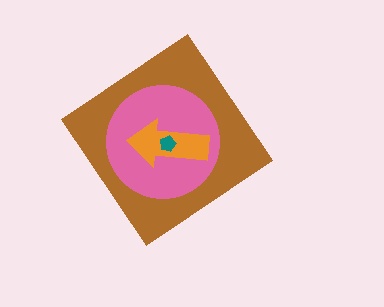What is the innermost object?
The teal pentagon.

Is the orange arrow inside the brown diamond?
Yes.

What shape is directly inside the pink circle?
The orange arrow.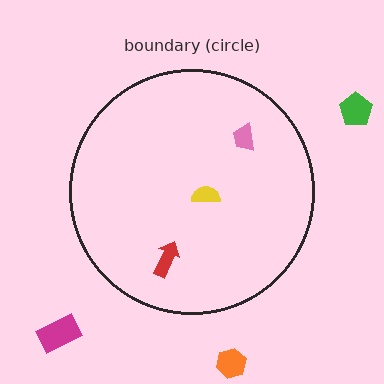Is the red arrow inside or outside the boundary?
Inside.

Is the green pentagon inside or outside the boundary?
Outside.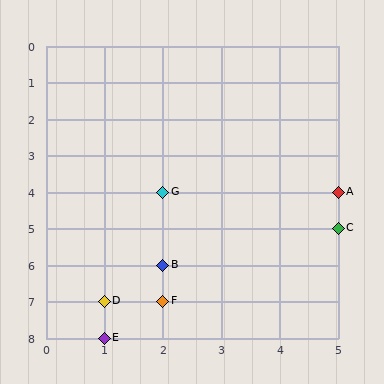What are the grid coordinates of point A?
Point A is at grid coordinates (5, 4).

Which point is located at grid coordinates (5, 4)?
Point A is at (5, 4).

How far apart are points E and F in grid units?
Points E and F are 1 column and 1 row apart (about 1.4 grid units diagonally).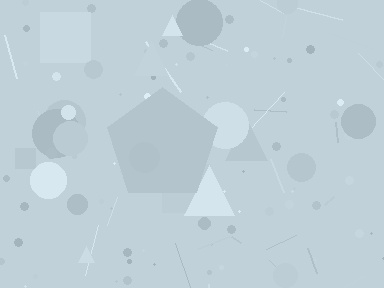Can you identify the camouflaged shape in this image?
The camouflaged shape is a pentagon.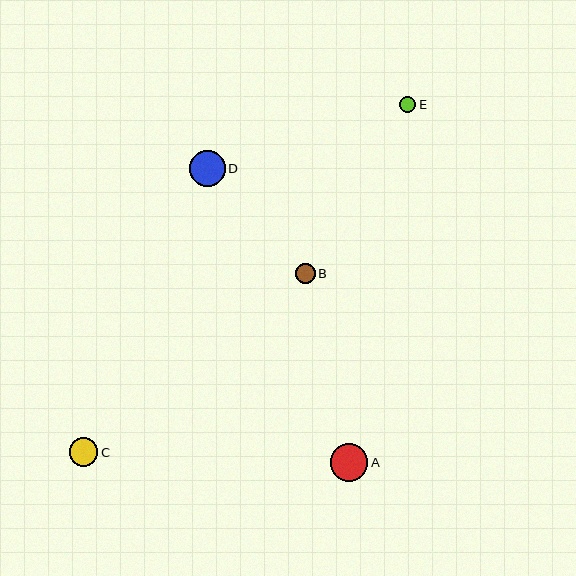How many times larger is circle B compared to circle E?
Circle B is approximately 1.3 times the size of circle E.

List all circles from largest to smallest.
From largest to smallest: A, D, C, B, E.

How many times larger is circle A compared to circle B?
Circle A is approximately 1.9 times the size of circle B.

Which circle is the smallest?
Circle E is the smallest with a size of approximately 16 pixels.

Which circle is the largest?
Circle A is the largest with a size of approximately 38 pixels.